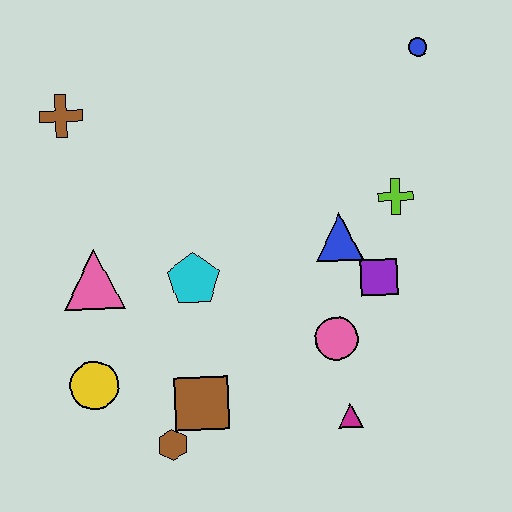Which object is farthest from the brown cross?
The magenta triangle is farthest from the brown cross.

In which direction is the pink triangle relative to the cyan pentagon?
The pink triangle is to the left of the cyan pentagon.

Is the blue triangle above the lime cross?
No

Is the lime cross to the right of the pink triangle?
Yes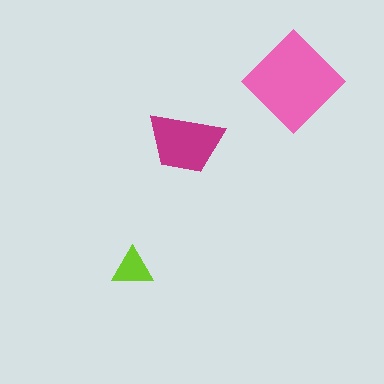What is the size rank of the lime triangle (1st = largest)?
3rd.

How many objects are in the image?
There are 3 objects in the image.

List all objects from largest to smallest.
The pink diamond, the magenta trapezoid, the lime triangle.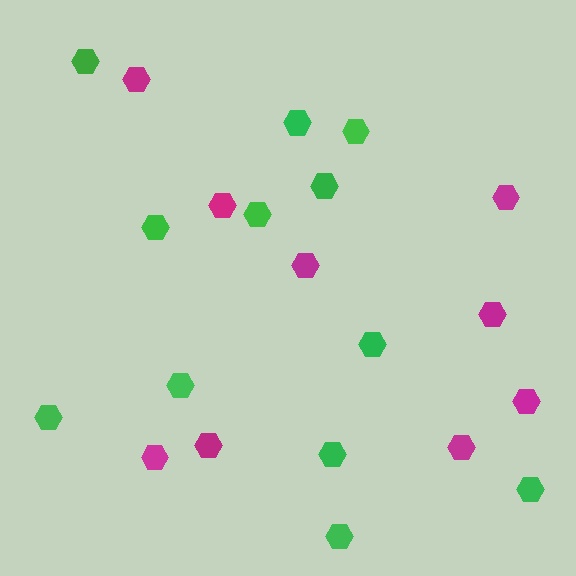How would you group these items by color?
There are 2 groups: one group of magenta hexagons (9) and one group of green hexagons (12).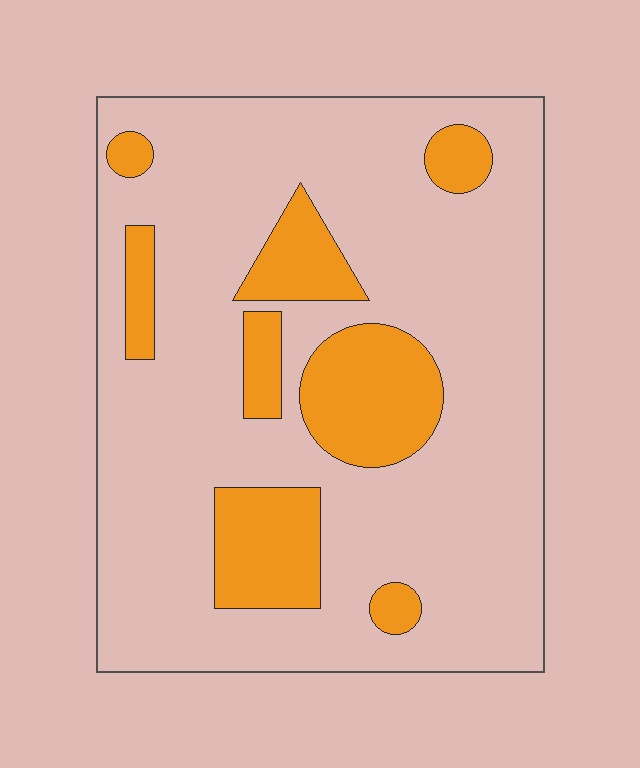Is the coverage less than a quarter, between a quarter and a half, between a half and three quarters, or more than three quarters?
Less than a quarter.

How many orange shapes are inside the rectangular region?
8.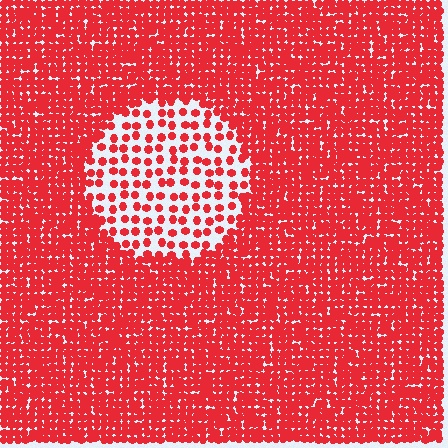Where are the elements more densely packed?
The elements are more densely packed outside the circle boundary.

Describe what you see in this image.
The image contains small red elements arranged at two different densities. A circle-shaped region is visible where the elements are less densely packed than the surrounding area.